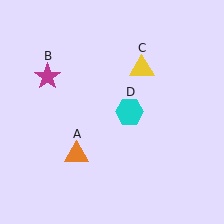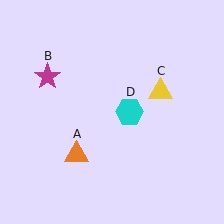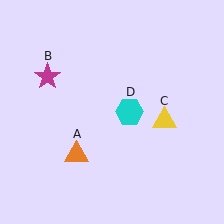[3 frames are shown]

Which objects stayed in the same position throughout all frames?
Orange triangle (object A) and magenta star (object B) and cyan hexagon (object D) remained stationary.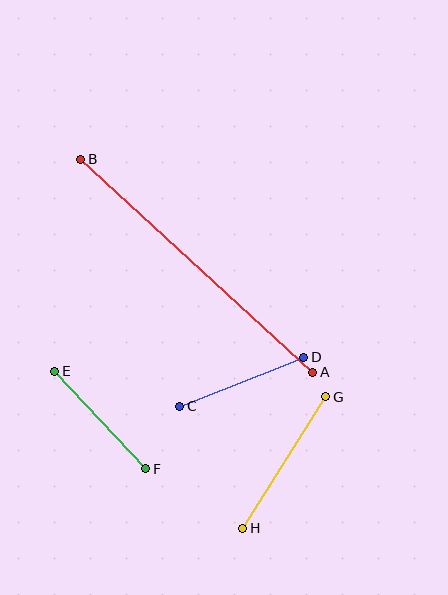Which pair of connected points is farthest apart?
Points A and B are farthest apart.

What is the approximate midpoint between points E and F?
The midpoint is at approximately (100, 420) pixels.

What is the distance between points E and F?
The distance is approximately 133 pixels.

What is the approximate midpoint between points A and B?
The midpoint is at approximately (197, 266) pixels.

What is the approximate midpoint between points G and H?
The midpoint is at approximately (284, 462) pixels.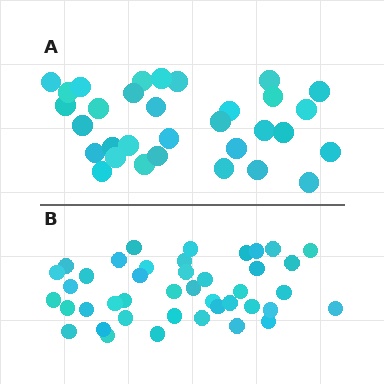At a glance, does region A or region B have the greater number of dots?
Region B (the bottom region) has more dots.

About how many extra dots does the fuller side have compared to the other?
Region B has roughly 10 or so more dots than region A.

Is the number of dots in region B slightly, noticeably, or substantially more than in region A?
Region B has noticeably more, but not dramatically so. The ratio is roughly 1.3 to 1.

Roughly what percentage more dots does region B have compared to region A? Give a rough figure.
About 30% more.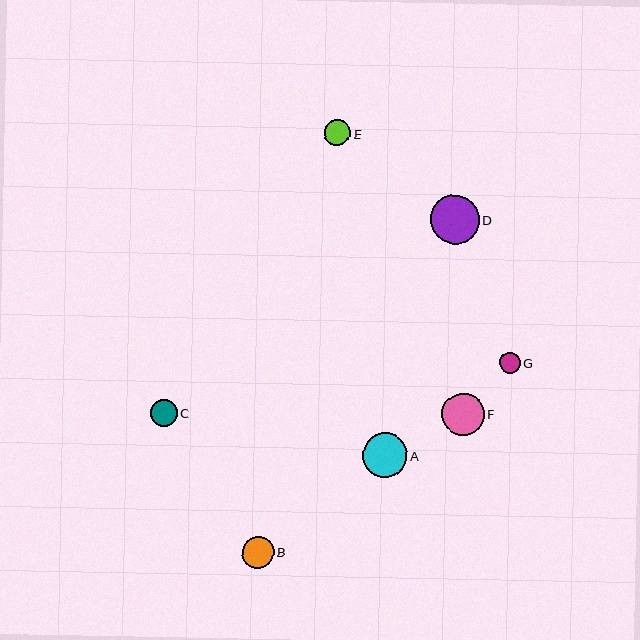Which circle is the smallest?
Circle G is the smallest with a size of approximately 21 pixels.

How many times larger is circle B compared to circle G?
Circle B is approximately 1.5 times the size of circle G.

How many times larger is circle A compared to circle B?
Circle A is approximately 1.4 times the size of circle B.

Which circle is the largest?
Circle D is the largest with a size of approximately 49 pixels.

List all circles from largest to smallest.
From largest to smallest: D, A, F, B, C, E, G.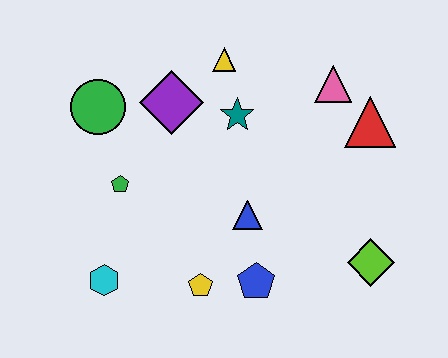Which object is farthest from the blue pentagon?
The green circle is farthest from the blue pentagon.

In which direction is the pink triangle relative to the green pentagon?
The pink triangle is to the right of the green pentagon.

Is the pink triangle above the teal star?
Yes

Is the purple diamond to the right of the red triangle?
No